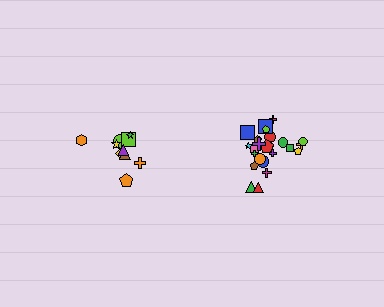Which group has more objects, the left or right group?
The right group.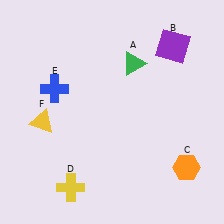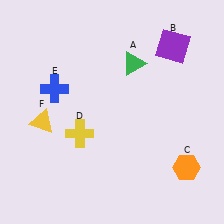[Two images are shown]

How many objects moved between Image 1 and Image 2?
1 object moved between the two images.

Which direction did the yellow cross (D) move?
The yellow cross (D) moved up.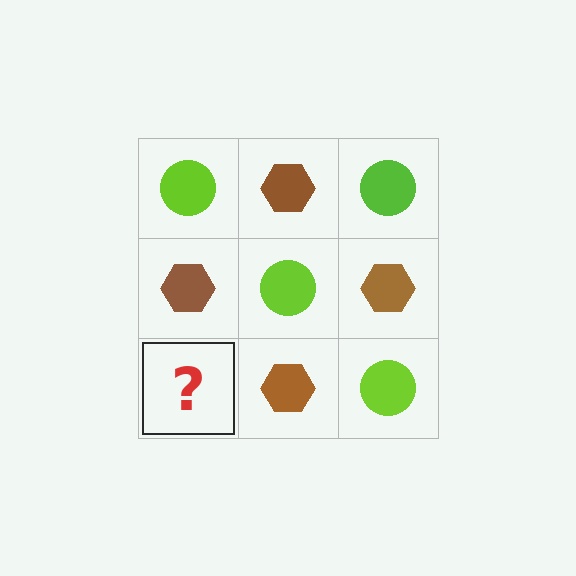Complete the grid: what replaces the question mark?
The question mark should be replaced with a lime circle.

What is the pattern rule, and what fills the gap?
The rule is that it alternates lime circle and brown hexagon in a checkerboard pattern. The gap should be filled with a lime circle.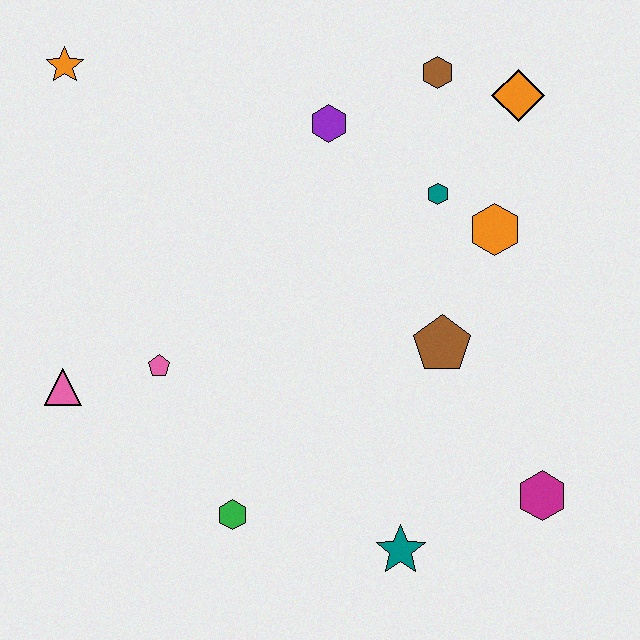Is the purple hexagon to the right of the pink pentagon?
Yes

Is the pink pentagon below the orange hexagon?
Yes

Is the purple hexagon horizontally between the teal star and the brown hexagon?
No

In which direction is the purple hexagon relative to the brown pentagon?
The purple hexagon is above the brown pentagon.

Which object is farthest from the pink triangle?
The orange diamond is farthest from the pink triangle.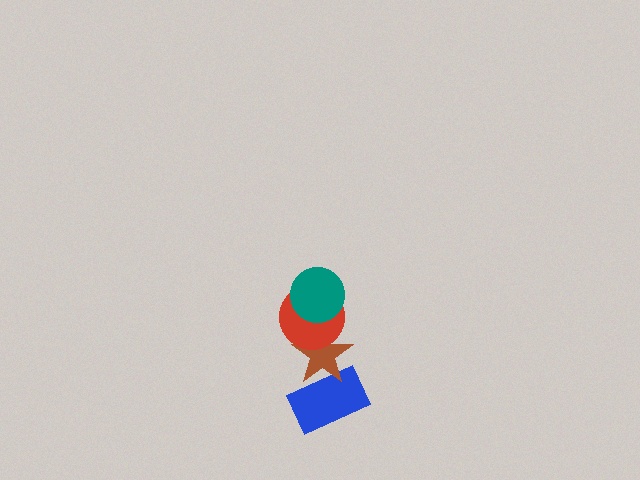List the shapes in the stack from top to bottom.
From top to bottom: the teal circle, the red circle, the brown star, the blue rectangle.